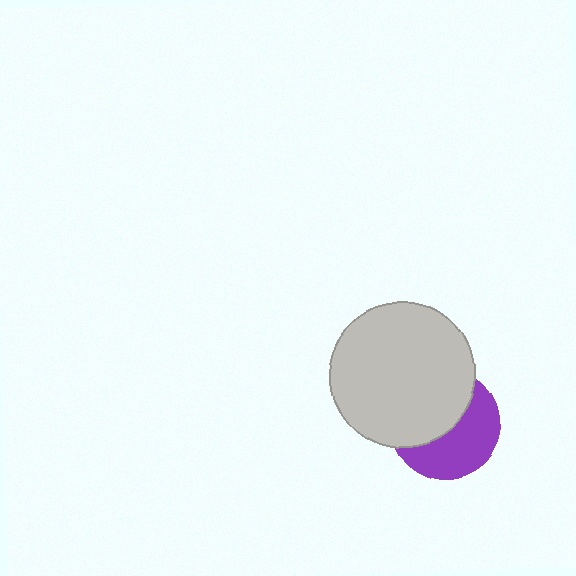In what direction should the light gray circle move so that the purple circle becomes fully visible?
The light gray circle should move toward the upper-left. That is the shortest direction to clear the overlap and leave the purple circle fully visible.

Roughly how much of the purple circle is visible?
About half of it is visible (roughly 49%).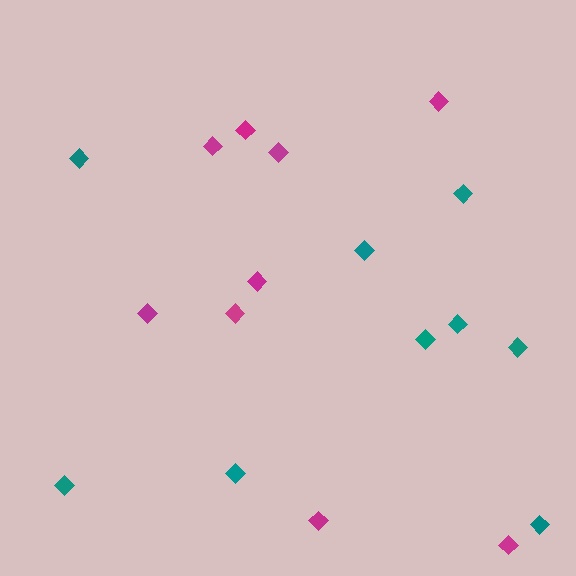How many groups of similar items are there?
There are 2 groups: one group of teal diamonds (9) and one group of magenta diamonds (9).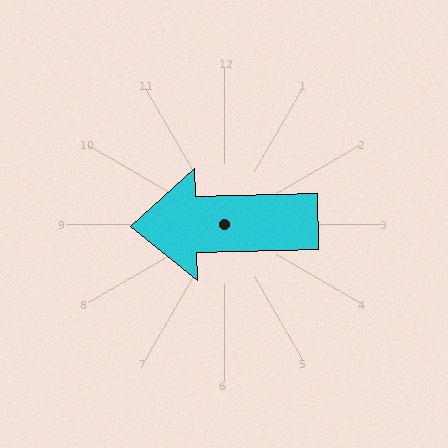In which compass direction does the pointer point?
West.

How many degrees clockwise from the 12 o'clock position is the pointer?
Approximately 269 degrees.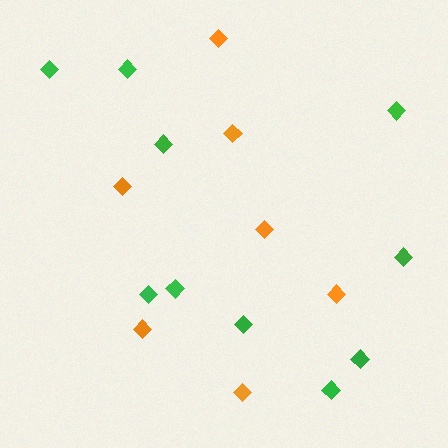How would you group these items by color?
There are 2 groups: one group of green diamonds (10) and one group of orange diamonds (7).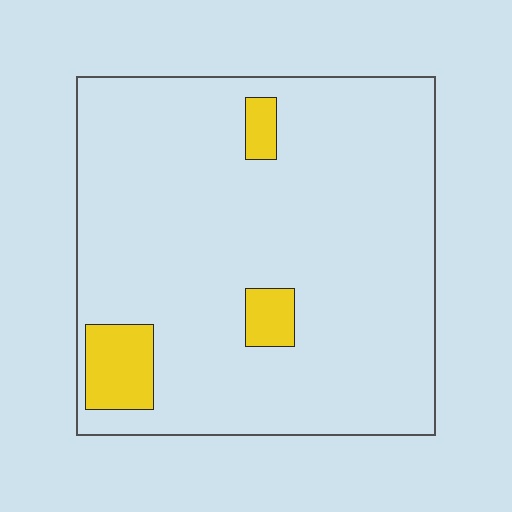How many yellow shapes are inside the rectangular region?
3.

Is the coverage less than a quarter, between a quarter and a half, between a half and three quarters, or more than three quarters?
Less than a quarter.